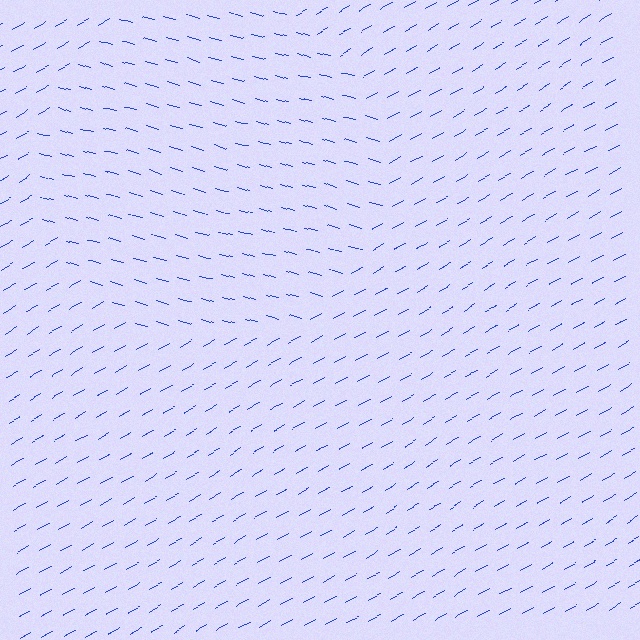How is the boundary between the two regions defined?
The boundary is defined purely by a change in line orientation (approximately 45 degrees difference). All lines are the same color and thickness.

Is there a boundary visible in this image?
Yes, there is a texture boundary formed by a change in line orientation.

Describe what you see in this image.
The image is filled with small blue line segments. A circle region in the image has lines oriented differently from the surrounding lines, creating a visible texture boundary.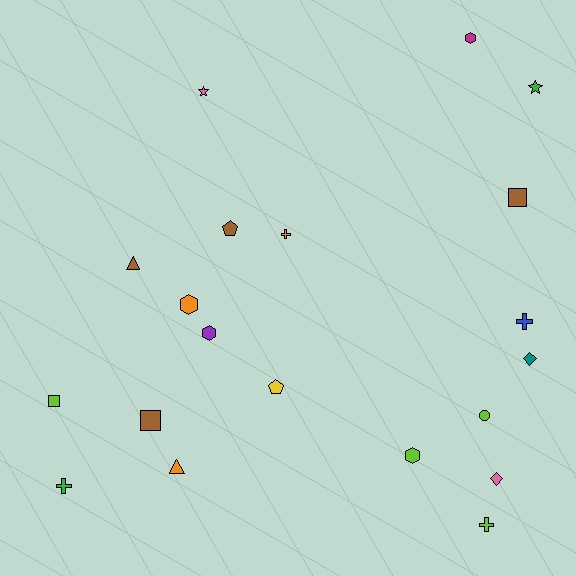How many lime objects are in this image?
There are 4 lime objects.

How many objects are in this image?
There are 20 objects.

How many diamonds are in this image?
There are 2 diamonds.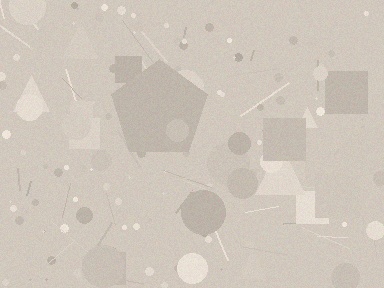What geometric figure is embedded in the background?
A pentagon is embedded in the background.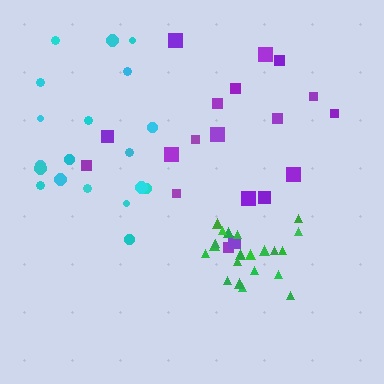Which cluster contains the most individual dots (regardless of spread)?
Green (21).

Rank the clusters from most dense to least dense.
green, purple, cyan.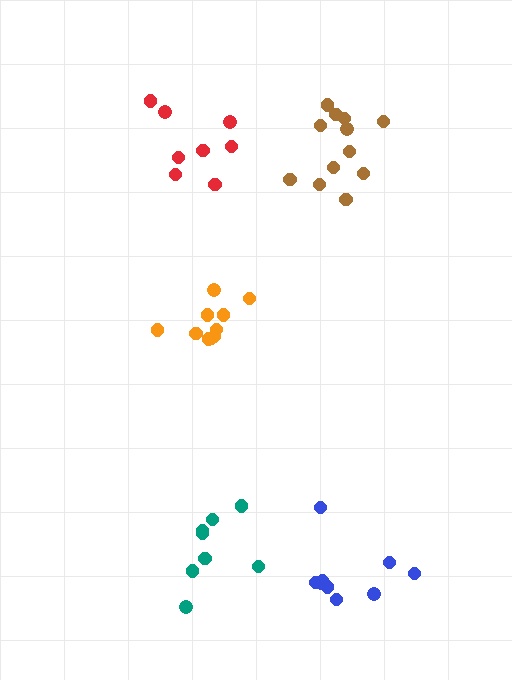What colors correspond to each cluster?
The clusters are colored: blue, brown, teal, red, orange.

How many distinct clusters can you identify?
There are 5 distinct clusters.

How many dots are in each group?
Group 1: 9 dots, Group 2: 12 dots, Group 3: 8 dots, Group 4: 8 dots, Group 5: 10 dots (47 total).